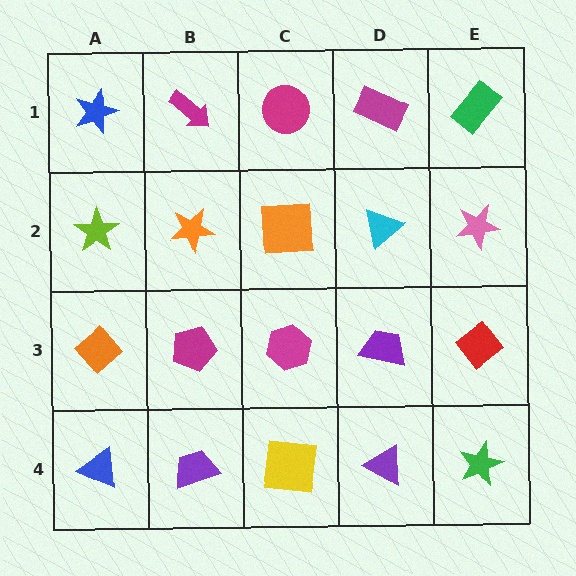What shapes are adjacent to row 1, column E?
A pink star (row 2, column E), a magenta rectangle (row 1, column D).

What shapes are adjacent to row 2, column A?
A blue star (row 1, column A), an orange diamond (row 3, column A), an orange star (row 2, column B).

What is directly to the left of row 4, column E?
A purple triangle.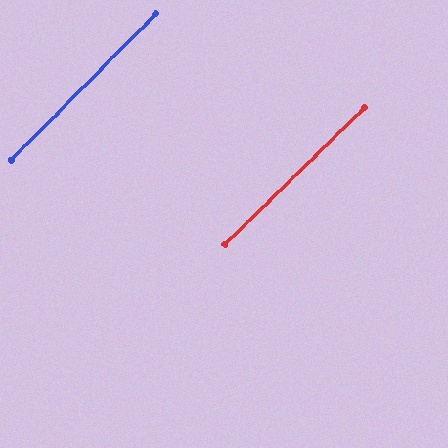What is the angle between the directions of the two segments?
Approximately 1 degree.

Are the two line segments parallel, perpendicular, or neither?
Parallel — their directions differ by only 0.8°.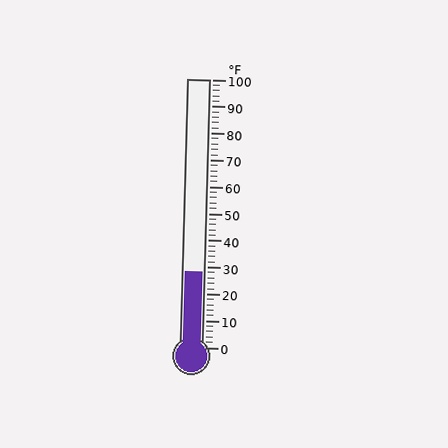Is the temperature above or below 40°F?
The temperature is below 40°F.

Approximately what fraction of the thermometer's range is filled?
The thermometer is filled to approximately 30% of its range.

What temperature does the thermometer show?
The thermometer shows approximately 28°F.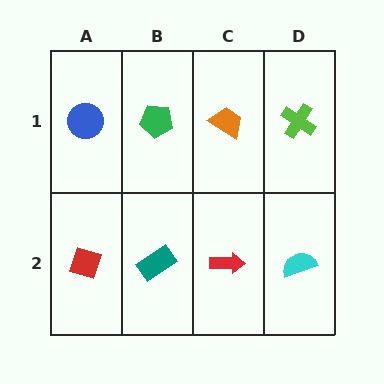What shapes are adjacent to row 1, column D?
A cyan semicircle (row 2, column D), an orange trapezoid (row 1, column C).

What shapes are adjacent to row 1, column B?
A teal rectangle (row 2, column B), a blue circle (row 1, column A), an orange trapezoid (row 1, column C).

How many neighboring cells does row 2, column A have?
2.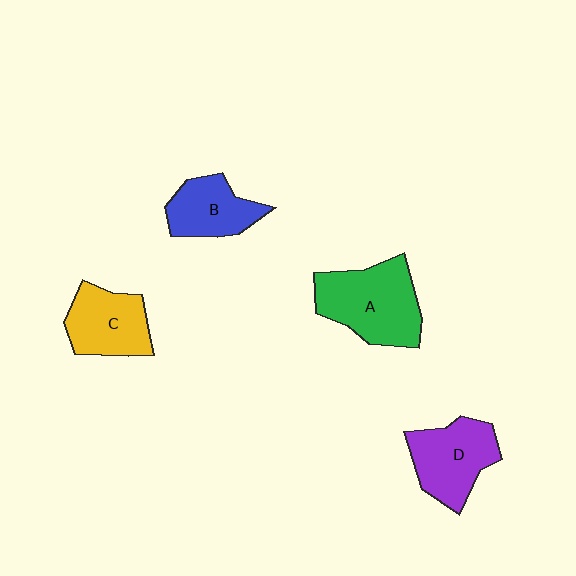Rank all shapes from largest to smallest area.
From largest to smallest: A (green), D (purple), C (yellow), B (blue).